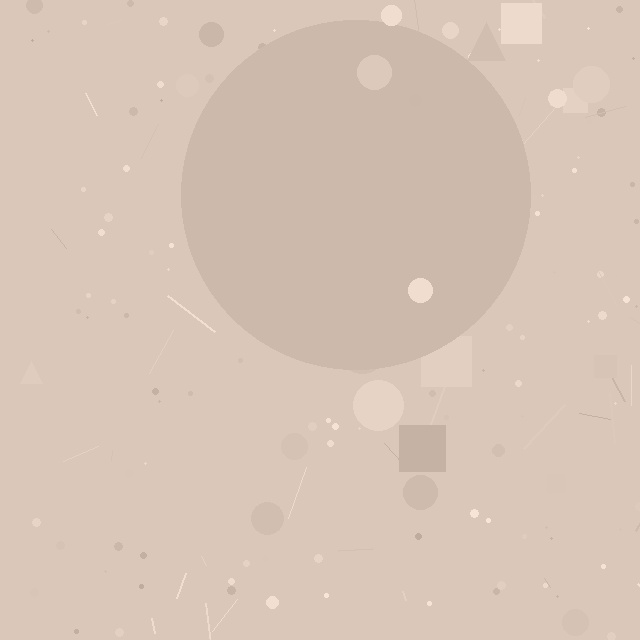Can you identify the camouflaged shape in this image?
The camouflaged shape is a circle.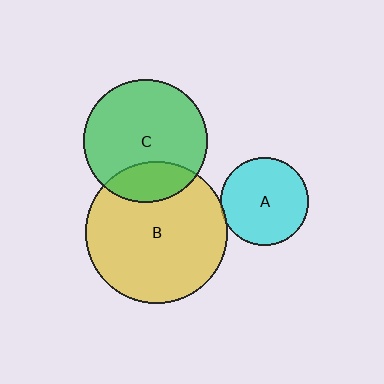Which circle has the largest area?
Circle B (yellow).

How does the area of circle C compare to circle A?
Approximately 2.0 times.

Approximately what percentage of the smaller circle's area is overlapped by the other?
Approximately 5%.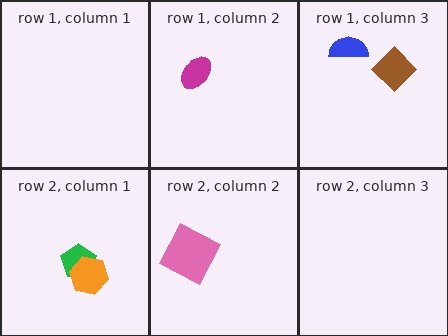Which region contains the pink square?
The row 2, column 2 region.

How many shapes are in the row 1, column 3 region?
2.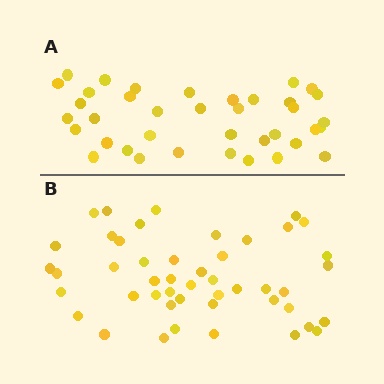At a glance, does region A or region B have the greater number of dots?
Region B (the bottom region) has more dots.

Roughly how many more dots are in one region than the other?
Region B has roughly 8 or so more dots than region A.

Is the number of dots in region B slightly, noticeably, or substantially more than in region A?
Region B has only slightly more — the two regions are fairly close. The ratio is roughly 1.2 to 1.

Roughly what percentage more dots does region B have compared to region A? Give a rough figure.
About 25% more.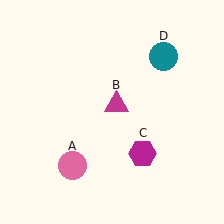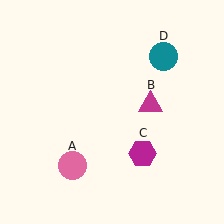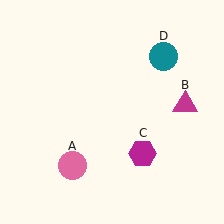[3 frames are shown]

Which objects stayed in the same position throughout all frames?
Pink circle (object A) and magenta hexagon (object C) and teal circle (object D) remained stationary.